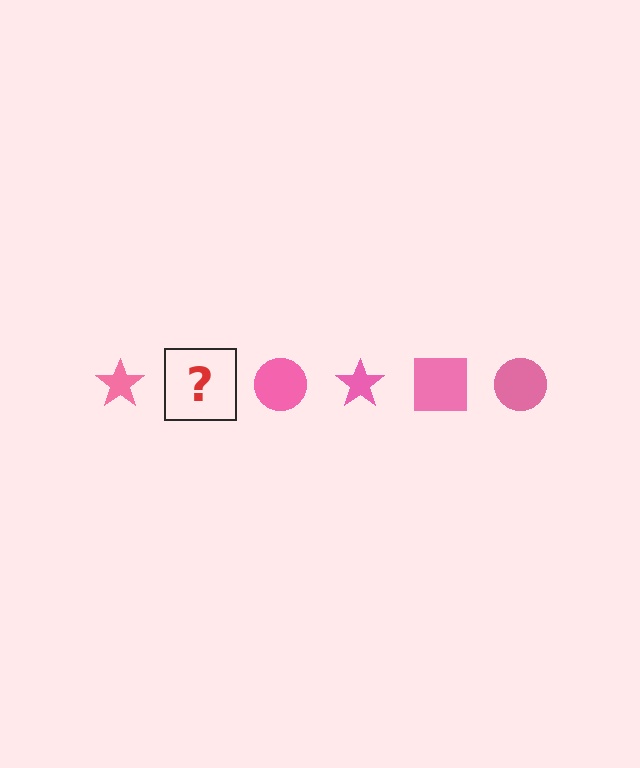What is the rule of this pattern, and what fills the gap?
The rule is that the pattern cycles through star, square, circle shapes in pink. The gap should be filled with a pink square.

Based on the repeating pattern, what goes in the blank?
The blank should be a pink square.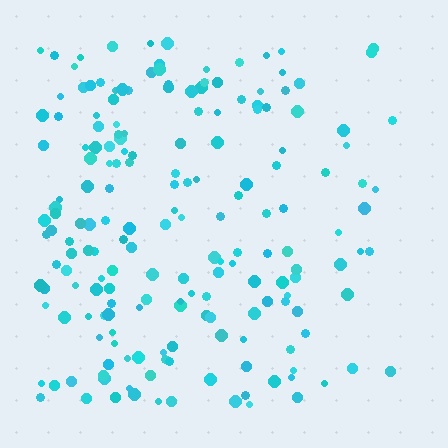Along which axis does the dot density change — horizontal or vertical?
Horizontal.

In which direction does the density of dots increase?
From right to left, with the left side densest.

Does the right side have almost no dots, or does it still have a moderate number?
Still a moderate number, just noticeably fewer than the left.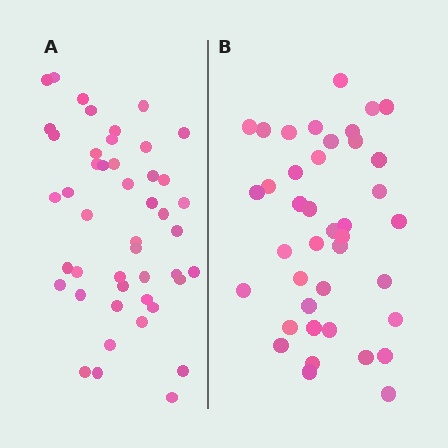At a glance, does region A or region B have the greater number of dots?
Region A (the left region) has more dots.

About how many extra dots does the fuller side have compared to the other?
Region A has about 6 more dots than region B.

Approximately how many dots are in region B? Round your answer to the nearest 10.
About 40 dots.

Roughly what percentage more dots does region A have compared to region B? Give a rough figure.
About 15% more.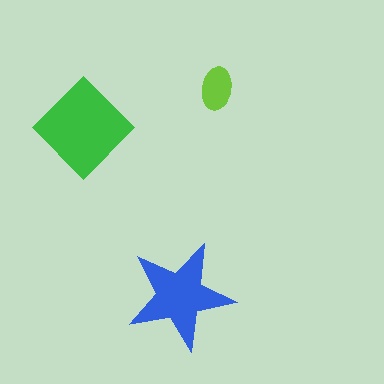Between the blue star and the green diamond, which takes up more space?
The green diamond.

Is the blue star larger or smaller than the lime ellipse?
Larger.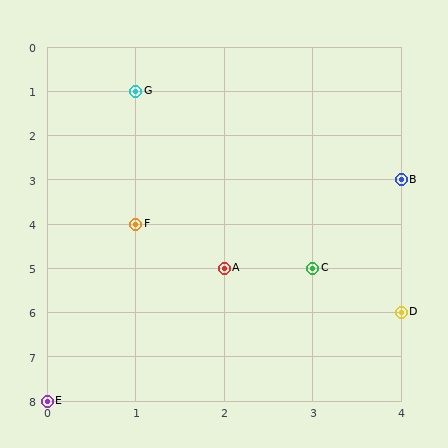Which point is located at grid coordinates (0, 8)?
Point E is at (0, 8).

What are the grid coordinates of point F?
Point F is at grid coordinates (1, 4).